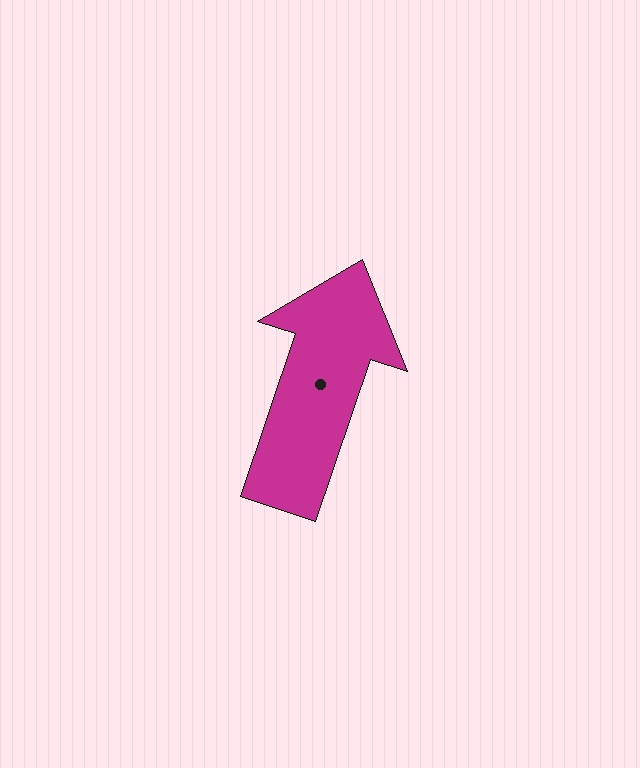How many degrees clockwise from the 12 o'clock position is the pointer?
Approximately 19 degrees.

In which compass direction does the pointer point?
North.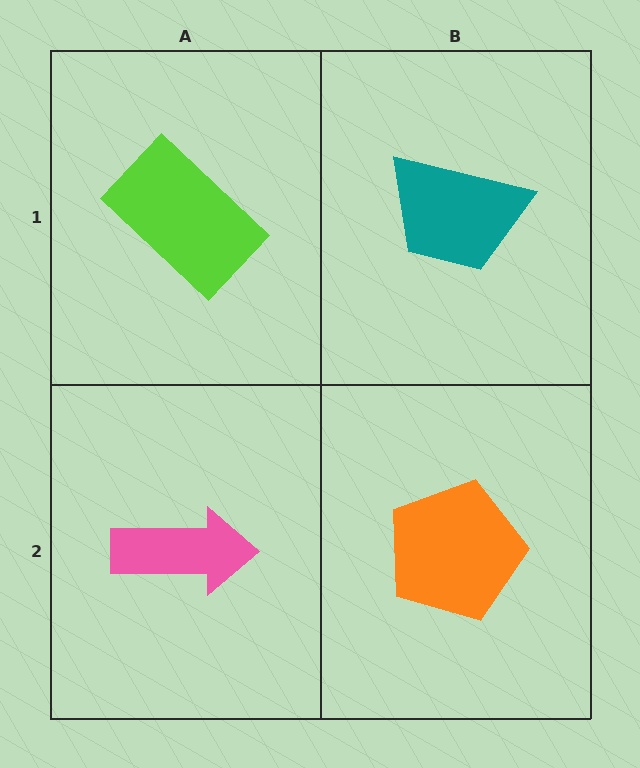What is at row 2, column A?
A pink arrow.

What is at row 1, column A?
A lime rectangle.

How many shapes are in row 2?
2 shapes.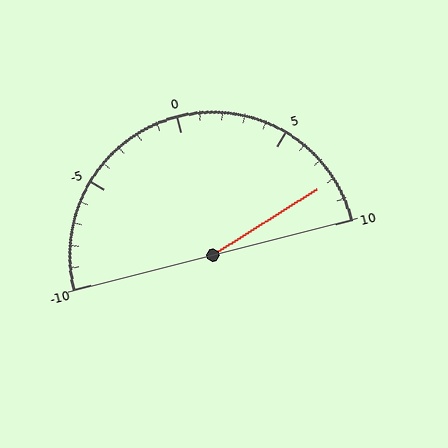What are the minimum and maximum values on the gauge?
The gauge ranges from -10 to 10.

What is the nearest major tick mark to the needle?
The nearest major tick mark is 10.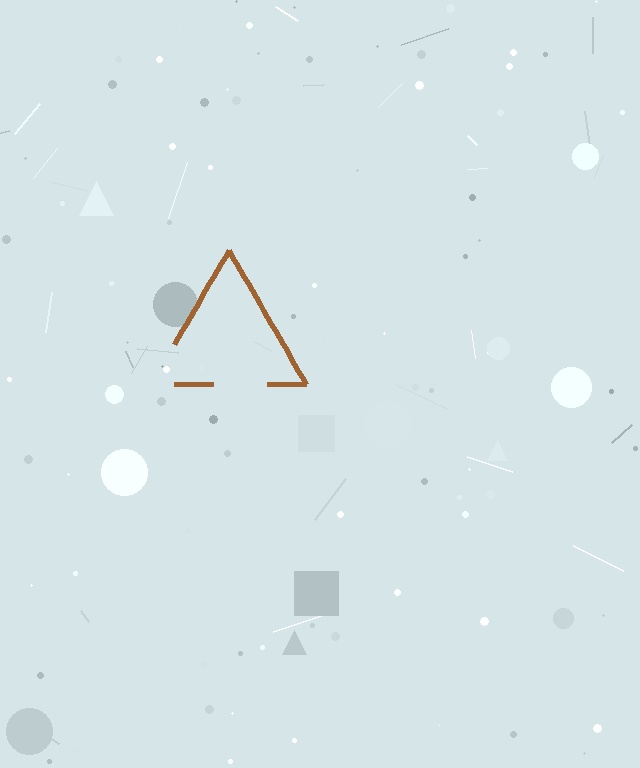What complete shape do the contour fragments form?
The contour fragments form a triangle.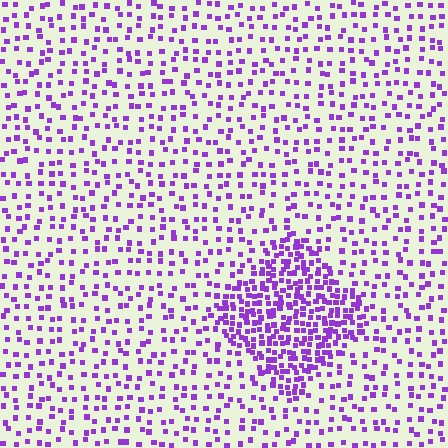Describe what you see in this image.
The image contains small purple elements arranged at two different densities. A diamond-shaped region is visible where the elements are more densely packed than the surrounding area.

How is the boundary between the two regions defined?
The boundary is defined by a change in element density (approximately 2.6x ratio). All elements are the same color, size, and shape.